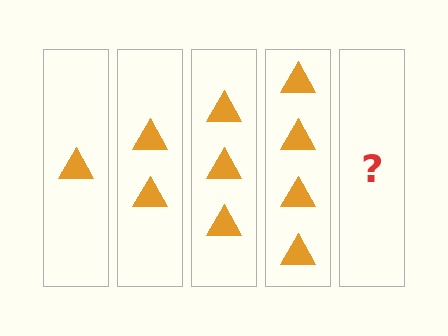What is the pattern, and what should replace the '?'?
The pattern is that each step adds one more triangle. The '?' should be 5 triangles.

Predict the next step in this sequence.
The next step is 5 triangles.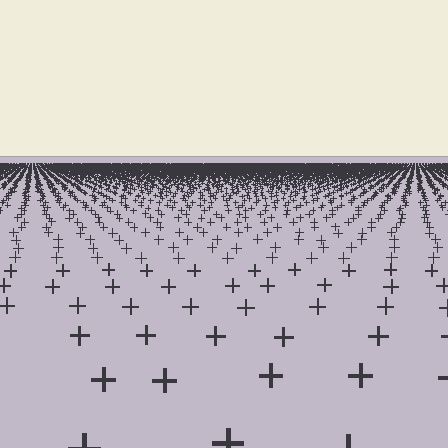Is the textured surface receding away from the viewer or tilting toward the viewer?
The surface is receding away from the viewer. Texture elements get smaller and denser toward the top.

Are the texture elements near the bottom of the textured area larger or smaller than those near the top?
Larger. Near the bottom, elements are closer to the viewer and appear at a bigger on-screen size.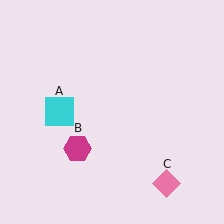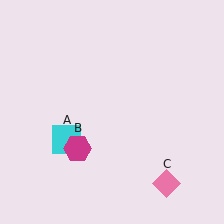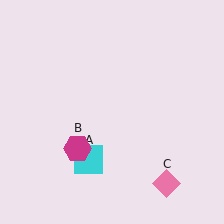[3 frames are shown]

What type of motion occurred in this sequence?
The cyan square (object A) rotated counterclockwise around the center of the scene.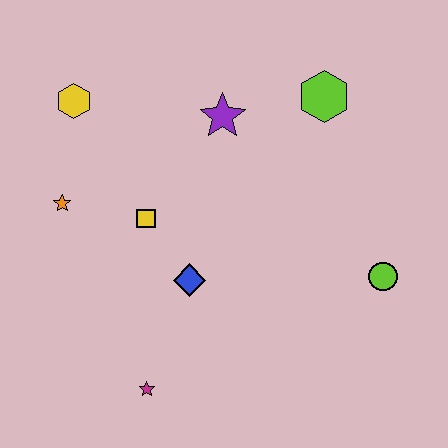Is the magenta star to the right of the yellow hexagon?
Yes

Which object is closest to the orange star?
The yellow square is closest to the orange star.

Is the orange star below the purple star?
Yes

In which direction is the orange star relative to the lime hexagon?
The orange star is to the left of the lime hexagon.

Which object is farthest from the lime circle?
The yellow hexagon is farthest from the lime circle.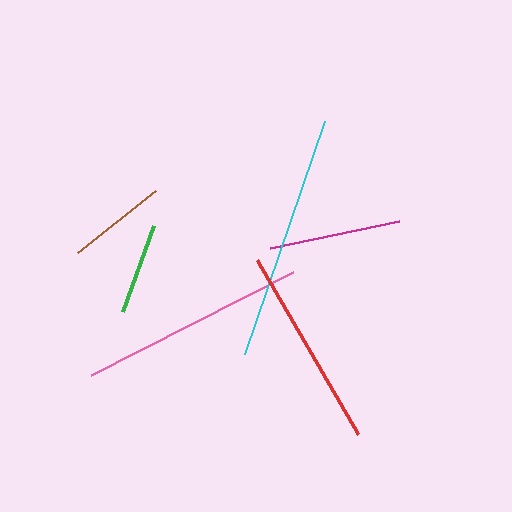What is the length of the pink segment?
The pink segment is approximately 227 pixels long.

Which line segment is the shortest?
The green line is the shortest at approximately 91 pixels.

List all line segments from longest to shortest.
From longest to shortest: cyan, pink, red, magenta, brown, green.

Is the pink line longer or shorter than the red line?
The pink line is longer than the red line.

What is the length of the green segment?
The green segment is approximately 91 pixels long.